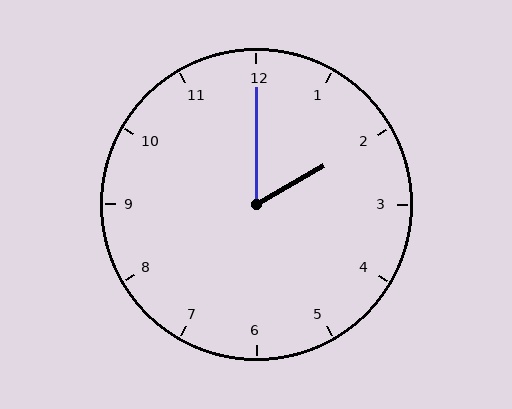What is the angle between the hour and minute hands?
Approximately 60 degrees.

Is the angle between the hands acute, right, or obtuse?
It is acute.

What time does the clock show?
2:00.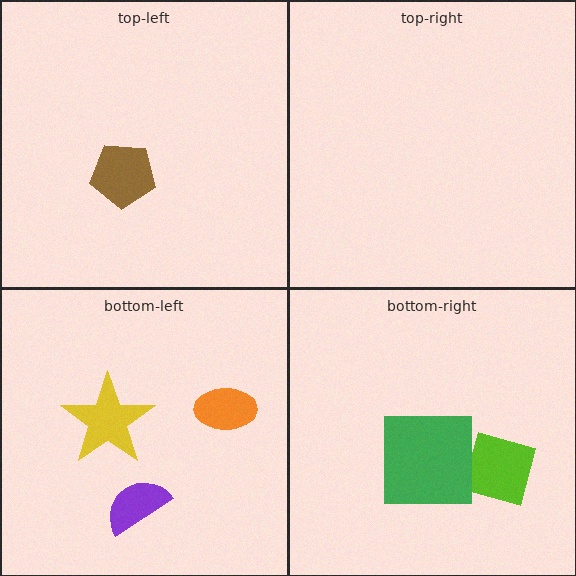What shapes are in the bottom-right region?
The lime diamond, the green square.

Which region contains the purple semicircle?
The bottom-left region.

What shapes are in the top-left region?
The brown pentagon.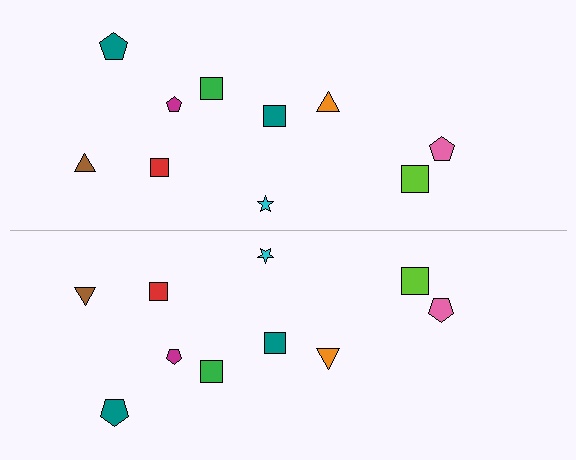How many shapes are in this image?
There are 20 shapes in this image.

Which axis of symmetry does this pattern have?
The pattern has a horizontal axis of symmetry running through the center of the image.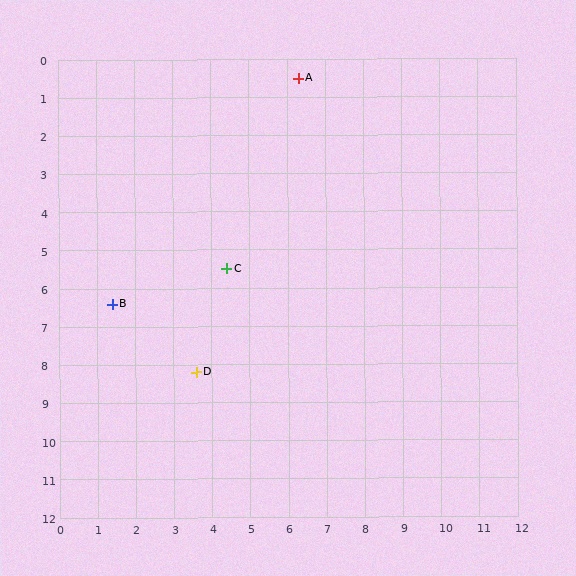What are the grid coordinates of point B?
Point B is at approximately (1.4, 6.4).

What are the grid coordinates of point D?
Point D is at approximately (3.6, 8.2).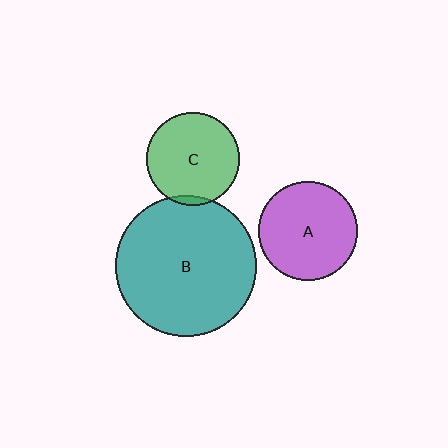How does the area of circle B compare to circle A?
Approximately 2.1 times.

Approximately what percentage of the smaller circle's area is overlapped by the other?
Approximately 5%.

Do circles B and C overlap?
Yes.